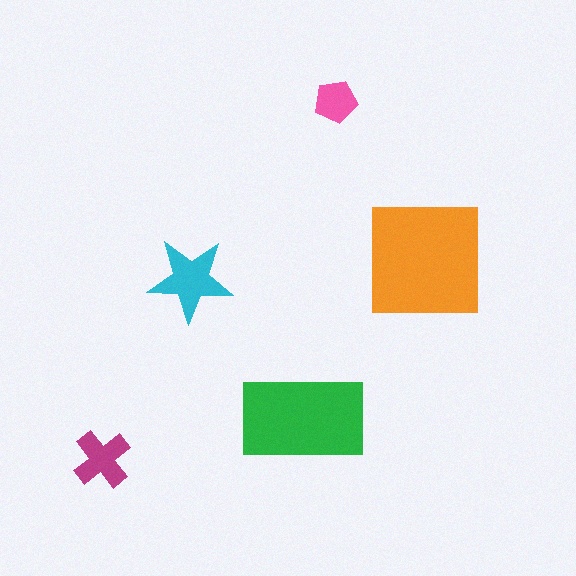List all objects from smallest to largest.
The pink pentagon, the magenta cross, the cyan star, the green rectangle, the orange square.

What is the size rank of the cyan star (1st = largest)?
3rd.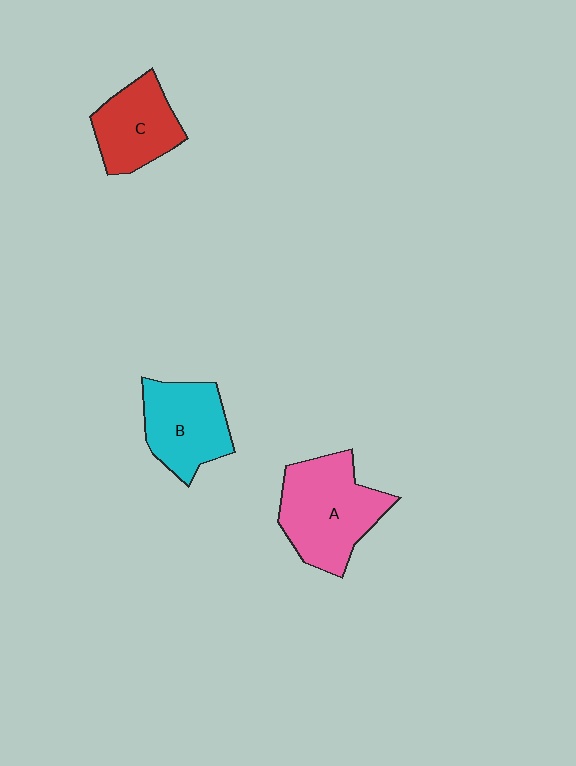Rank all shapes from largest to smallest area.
From largest to smallest: A (pink), B (cyan), C (red).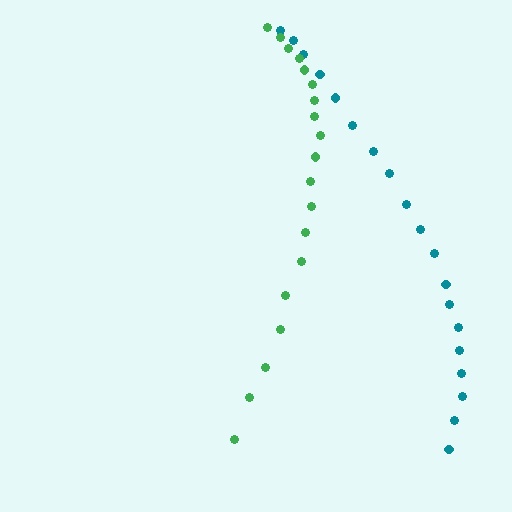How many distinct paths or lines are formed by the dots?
There are 2 distinct paths.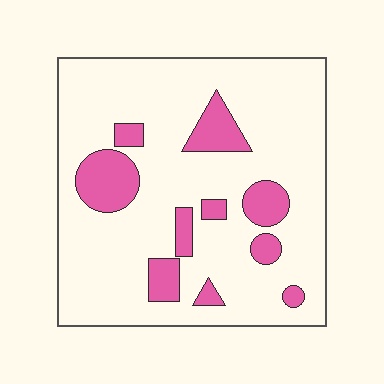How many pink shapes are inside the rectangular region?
10.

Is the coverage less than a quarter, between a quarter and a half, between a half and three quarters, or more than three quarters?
Less than a quarter.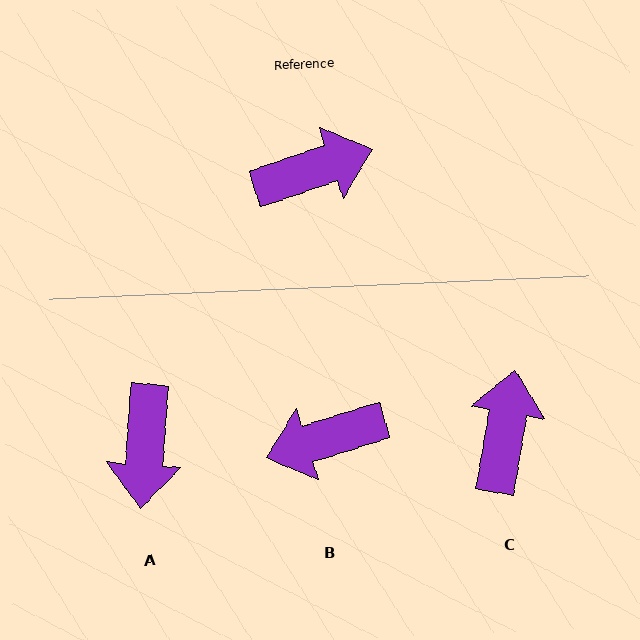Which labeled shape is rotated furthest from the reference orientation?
B, about 179 degrees away.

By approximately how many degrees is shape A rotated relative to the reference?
Approximately 113 degrees clockwise.